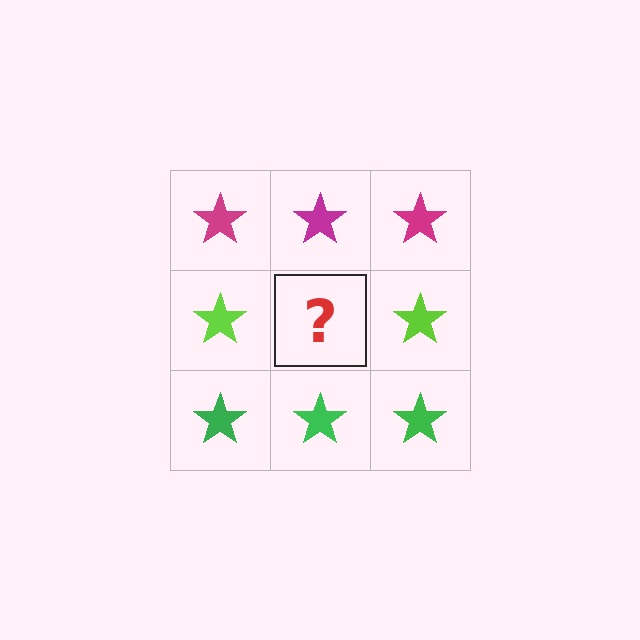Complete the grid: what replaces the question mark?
The question mark should be replaced with a lime star.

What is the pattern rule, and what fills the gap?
The rule is that each row has a consistent color. The gap should be filled with a lime star.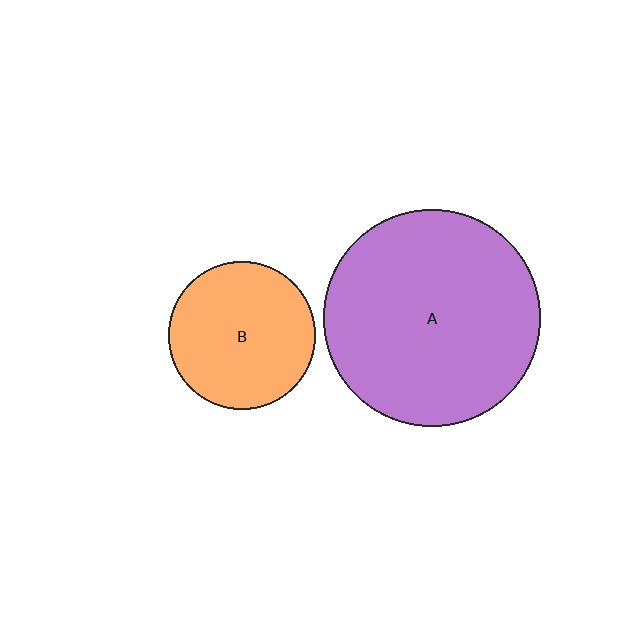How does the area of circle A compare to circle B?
Approximately 2.2 times.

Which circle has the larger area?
Circle A (purple).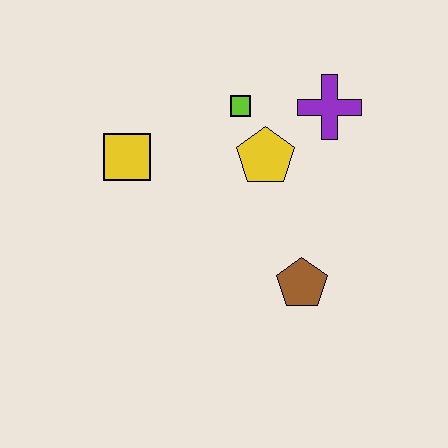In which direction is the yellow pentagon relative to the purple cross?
The yellow pentagon is to the left of the purple cross.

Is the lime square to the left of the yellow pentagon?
Yes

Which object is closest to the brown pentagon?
The yellow pentagon is closest to the brown pentagon.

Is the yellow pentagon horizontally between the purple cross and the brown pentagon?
No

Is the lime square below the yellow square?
No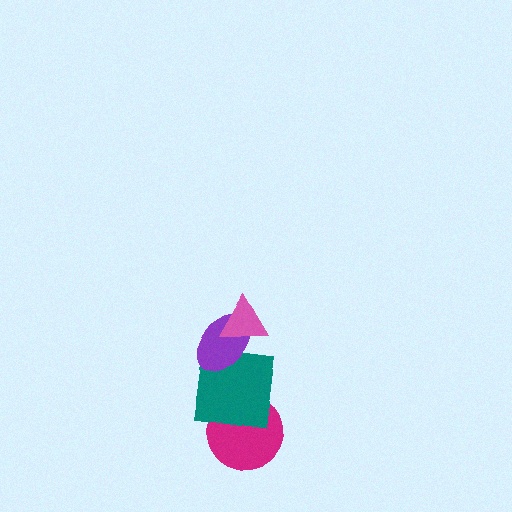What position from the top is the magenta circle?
The magenta circle is 4th from the top.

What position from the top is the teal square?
The teal square is 3rd from the top.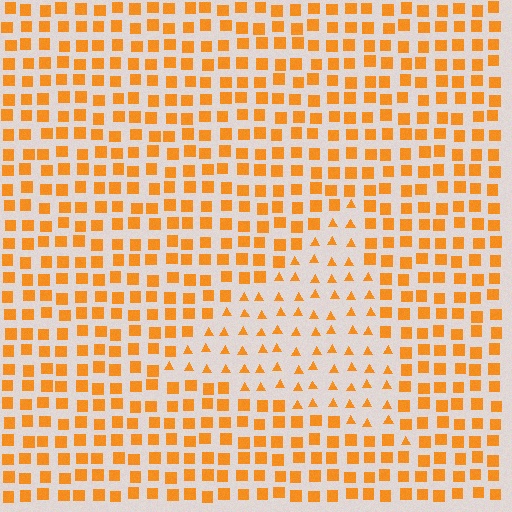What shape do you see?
I see a triangle.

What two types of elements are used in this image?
The image uses triangles inside the triangle region and squares outside it.